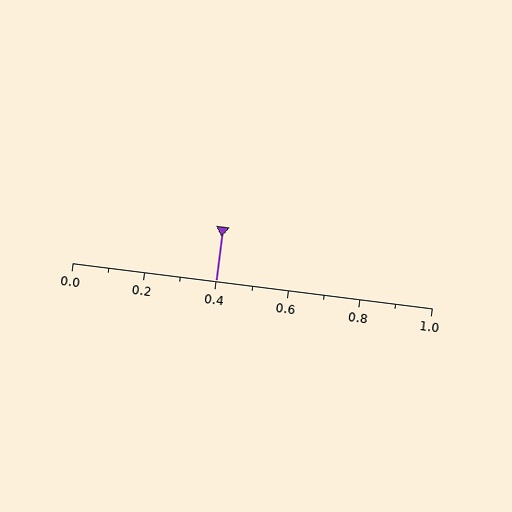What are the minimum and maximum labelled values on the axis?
The axis runs from 0.0 to 1.0.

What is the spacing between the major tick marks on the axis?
The major ticks are spaced 0.2 apart.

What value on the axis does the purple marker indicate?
The marker indicates approximately 0.4.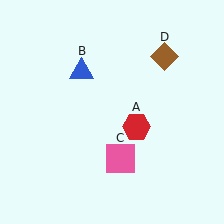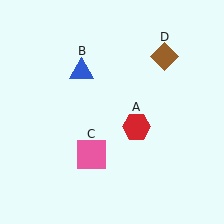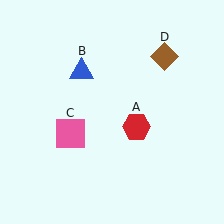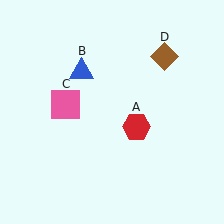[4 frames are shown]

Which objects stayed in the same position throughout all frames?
Red hexagon (object A) and blue triangle (object B) and brown diamond (object D) remained stationary.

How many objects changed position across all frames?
1 object changed position: pink square (object C).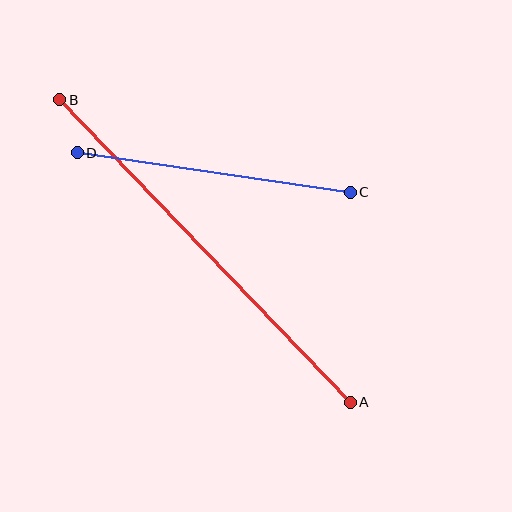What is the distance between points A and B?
The distance is approximately 419 pixels.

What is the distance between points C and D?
The distance is approximately 276 pixels.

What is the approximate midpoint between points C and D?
The midpoint is at approximately (214, 172) pixels.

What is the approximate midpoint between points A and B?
The midpoint is at approximately (205, 251) pixels.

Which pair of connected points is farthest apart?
Points A and B are farthest apart.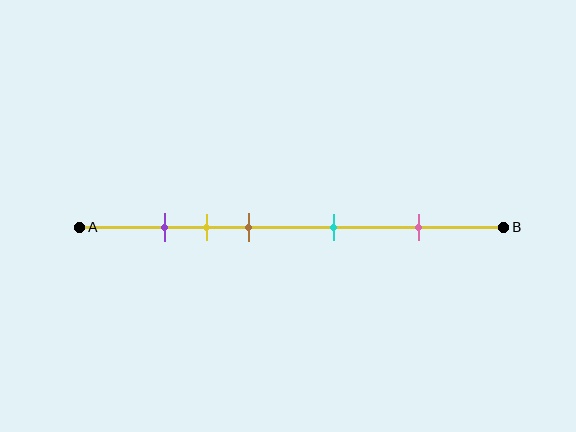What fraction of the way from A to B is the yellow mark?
The yellow mark is approximately 30% (0.3) of the way from A to B.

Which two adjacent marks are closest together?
The purple and yellow marks are the closest adjacent pair.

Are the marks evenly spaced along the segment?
No, the marks are not evenly spaced.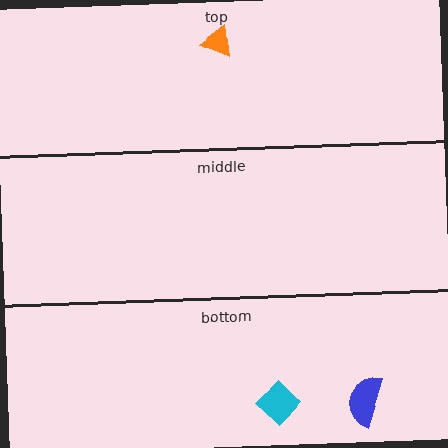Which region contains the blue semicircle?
The bottom region.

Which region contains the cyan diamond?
The bottom region.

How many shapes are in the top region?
1.